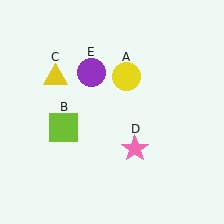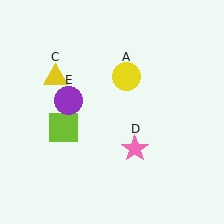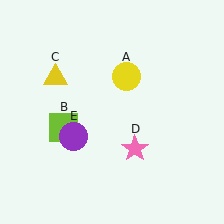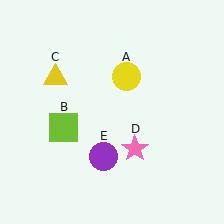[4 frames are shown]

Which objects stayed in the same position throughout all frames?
Yellow circle (object A) and lime square (object B) and yellow triangle (object C) and pink star (object D) remained stationary.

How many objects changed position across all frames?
1 object changed position: purple circle (object E).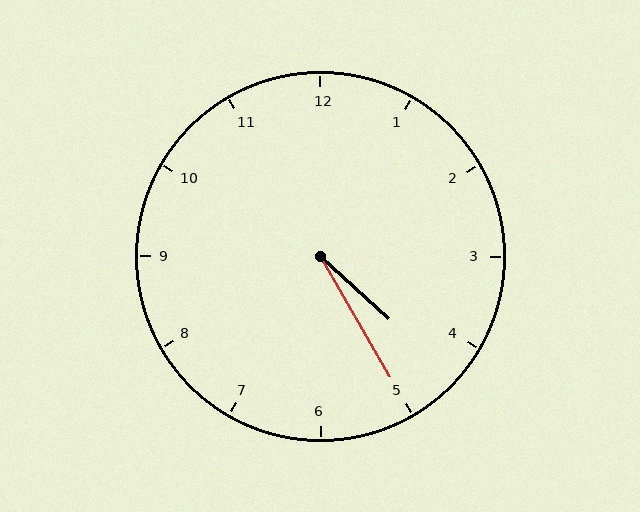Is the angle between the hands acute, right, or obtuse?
It is acute.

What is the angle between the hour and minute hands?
Approximately 18 degrees.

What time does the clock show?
4:25.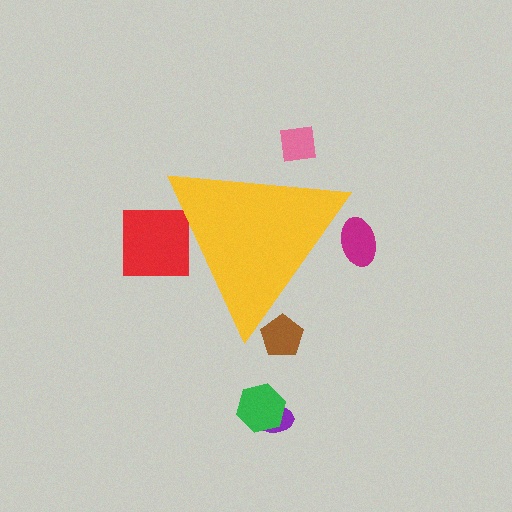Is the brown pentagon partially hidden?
Yes, the brown pentagon is partially hidden behind the yellow triangle.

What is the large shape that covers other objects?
A yellow triangle.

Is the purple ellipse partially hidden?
No, the purple ellipse is fully visible.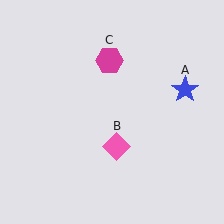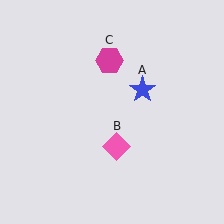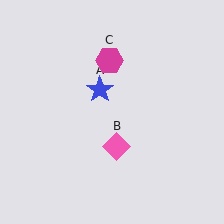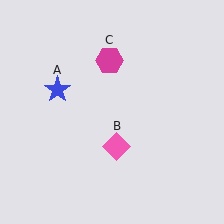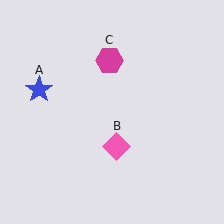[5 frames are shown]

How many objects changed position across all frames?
1 object changed position: blue star (object A).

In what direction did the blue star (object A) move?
The blue star (object A) moved left.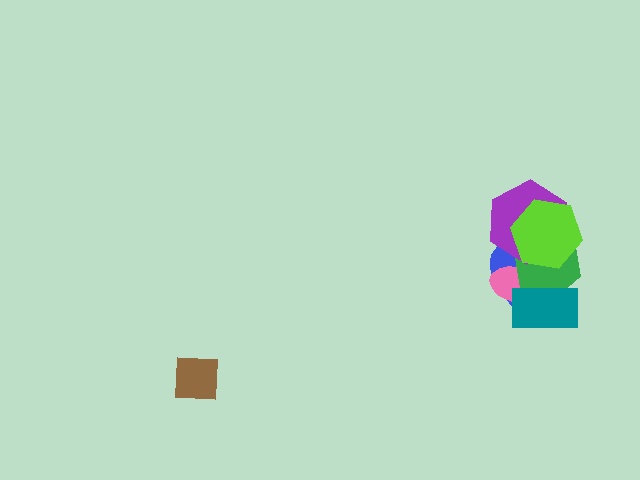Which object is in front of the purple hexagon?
The lime hexagon is in front of the purple hexagon.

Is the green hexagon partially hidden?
Yes, it is partially covered by another shape.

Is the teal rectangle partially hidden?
No, no other shape covers it.